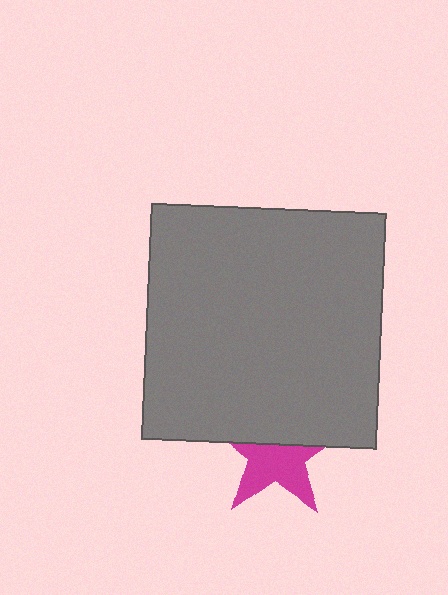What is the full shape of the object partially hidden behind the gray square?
The partially hidden object is a magenta star.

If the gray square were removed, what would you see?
You would see the complete magenta star.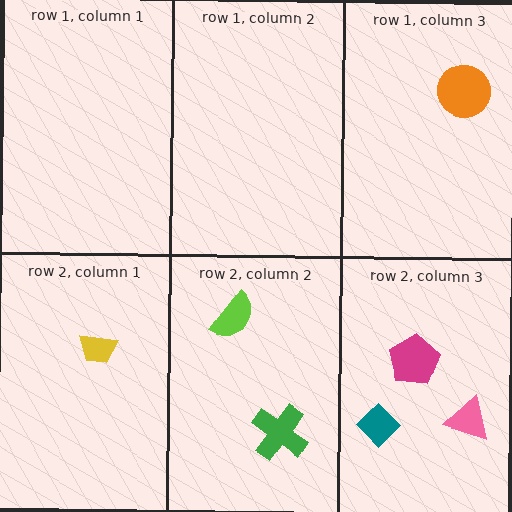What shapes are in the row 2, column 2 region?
The green cross, the lime semicircle.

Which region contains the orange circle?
The row 1, column 3 region.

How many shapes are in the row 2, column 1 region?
1.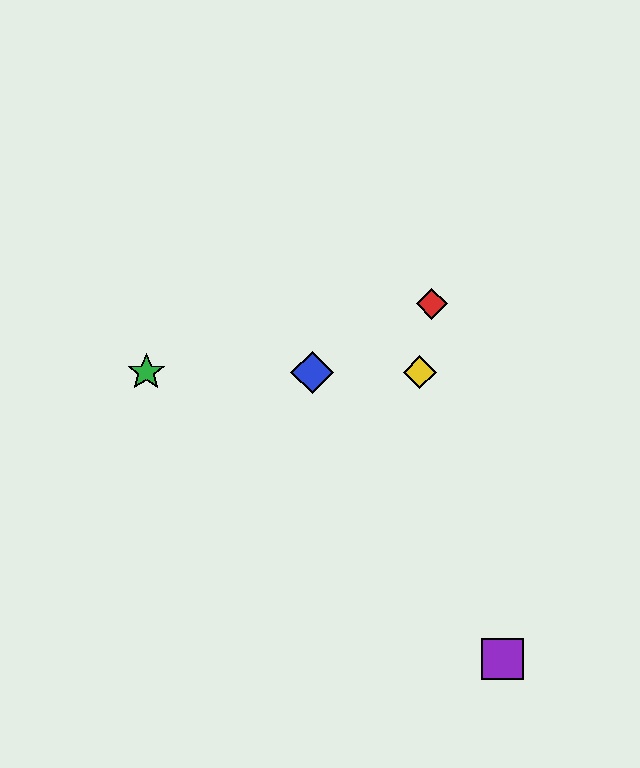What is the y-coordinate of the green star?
The green star is at y≈372.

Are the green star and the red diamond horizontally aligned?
No, the green star is at y≈372 and the red diamond is at y≈304.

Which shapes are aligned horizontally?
The blue diamond, the green star, the yellow diamond are aligned horizontally.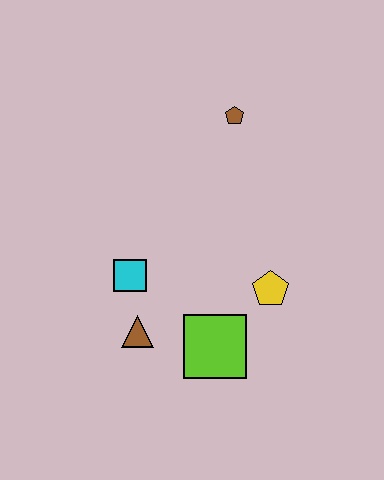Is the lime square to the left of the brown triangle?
No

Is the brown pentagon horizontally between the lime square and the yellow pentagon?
Yes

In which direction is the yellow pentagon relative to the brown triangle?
The yellow pentagon is to the right of the brown triangle.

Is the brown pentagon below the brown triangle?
No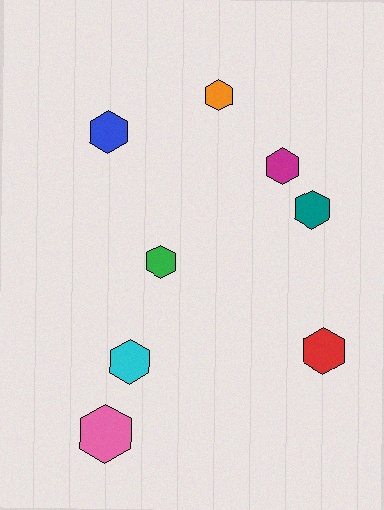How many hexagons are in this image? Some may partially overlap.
There are 8 hexagons.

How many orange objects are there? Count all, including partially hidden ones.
There is 1 orange object.